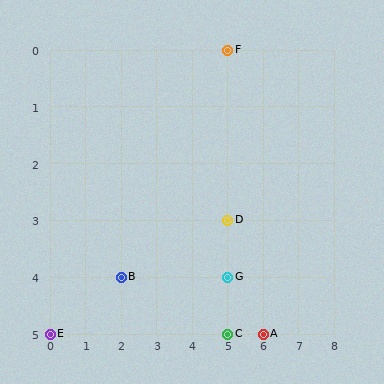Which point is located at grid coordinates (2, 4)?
Point B is at (2, 4).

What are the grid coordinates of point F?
Point F is at grid coordinates (5, 0).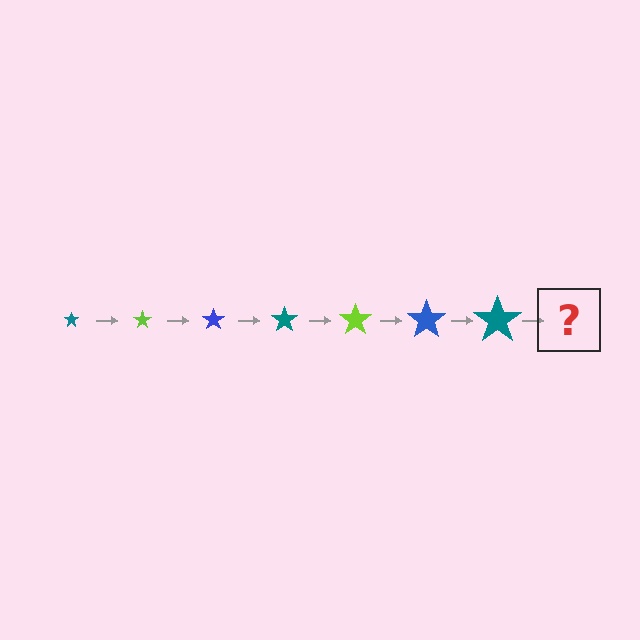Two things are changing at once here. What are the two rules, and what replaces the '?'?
The two rules are that the star grows larger each step and the color cycles through teal, lime, and blue. The '?' should be a lime star, larger than the previous one.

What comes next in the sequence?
The next element should be a lime star, larger than the previous one.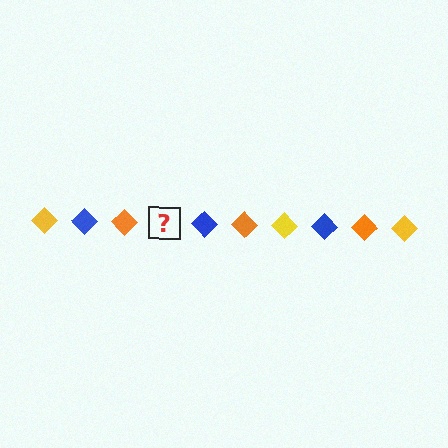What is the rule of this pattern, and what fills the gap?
The rule is that the pattern cycles through yellow, blue, orange diamonds. The gap should be filled with a yellow diamond.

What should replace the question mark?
The question mark should be replaced with a yellow diamond.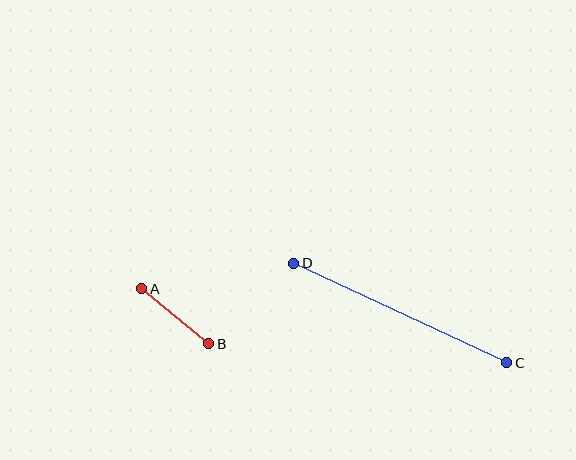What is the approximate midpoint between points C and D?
The midpoint is at approximately (400, 313) pixels.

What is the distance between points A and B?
The distance is approximately 87 pixels.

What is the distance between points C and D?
The distance is approximately 235 pixels.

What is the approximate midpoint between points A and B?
The midpoint is at approximately (175, 316) pixels.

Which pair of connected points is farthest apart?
Points C and D are farthest apart.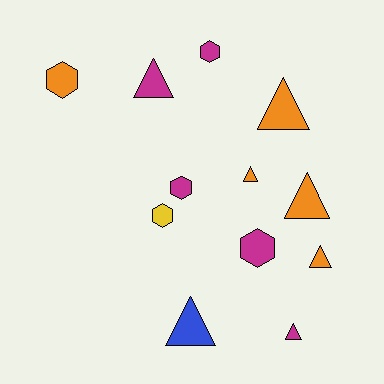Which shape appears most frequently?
Triangle, with 7 objects.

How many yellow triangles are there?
There are no yellow triangles.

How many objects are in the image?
There are 12 objects.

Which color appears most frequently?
Orange, with 5 objects.